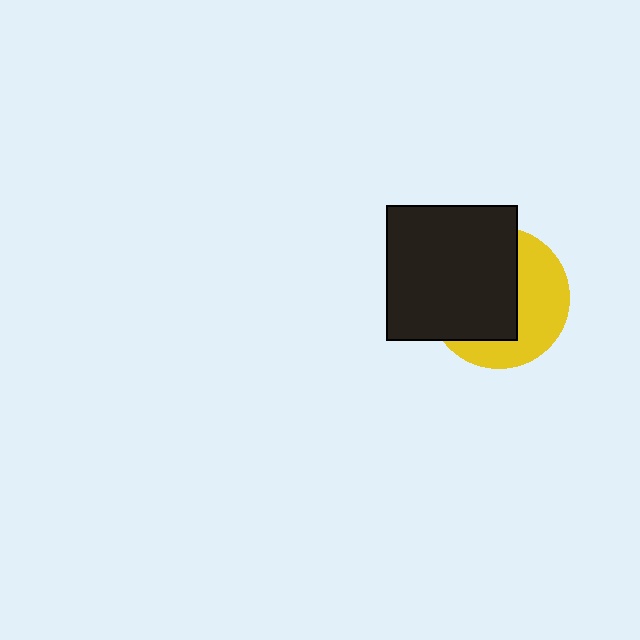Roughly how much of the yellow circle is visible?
A small part of it is visible (roughly 43%).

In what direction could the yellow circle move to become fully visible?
The yellow circle could move right. That would shift it out from behind the black rectangle entirely.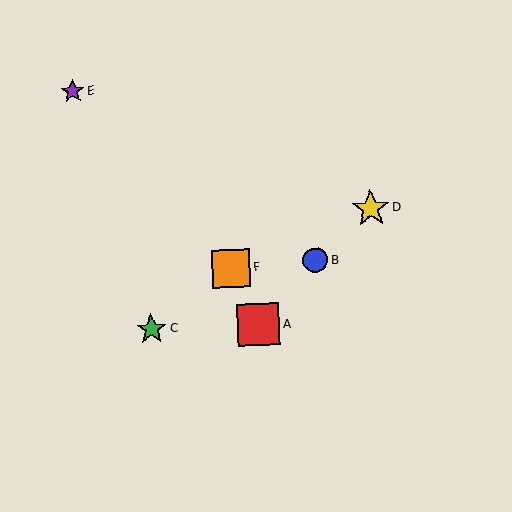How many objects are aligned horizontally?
2 objects (A, C) are aligned horizontally.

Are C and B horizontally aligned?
No, C is at y≈329 and B is at y≈260.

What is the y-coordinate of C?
Object C is at y≈329.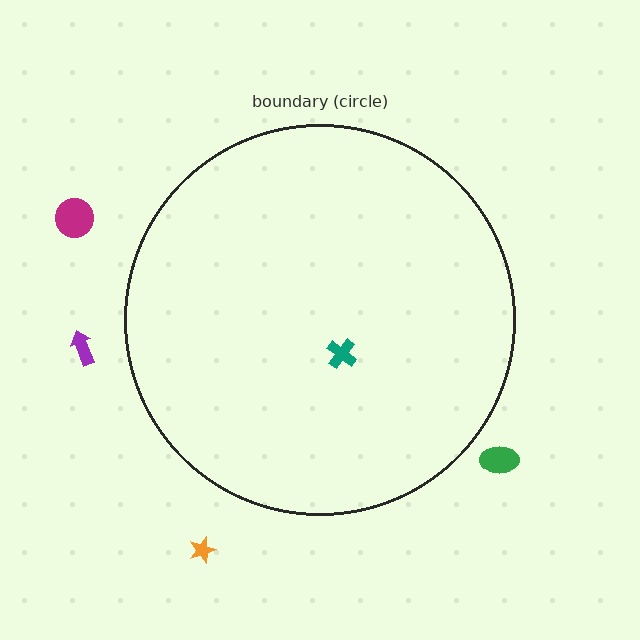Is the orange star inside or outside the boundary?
Outside.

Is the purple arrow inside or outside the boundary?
Outside.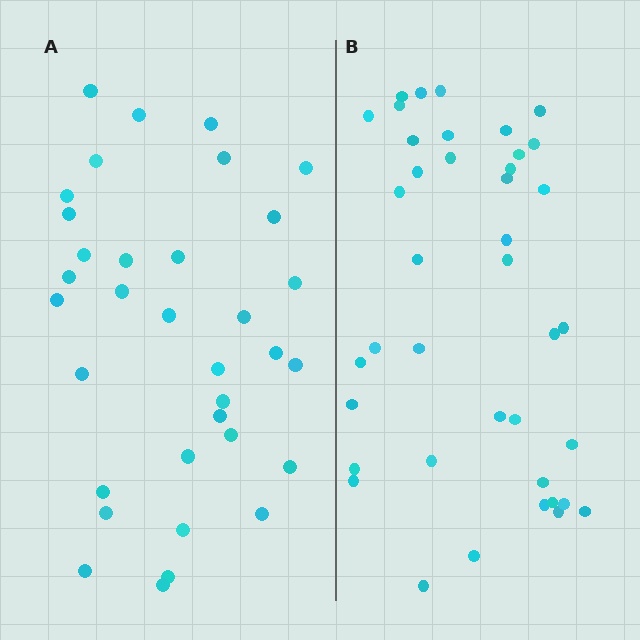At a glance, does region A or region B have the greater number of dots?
Region B (the right region) has more dots.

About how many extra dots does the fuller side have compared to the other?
Region B has about 6 more dots than region A.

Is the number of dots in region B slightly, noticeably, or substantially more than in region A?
Region B has only slightly more — the two regions are fairly close. The ratio is roughly 1.2 to 1.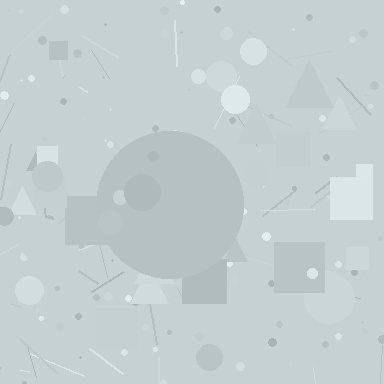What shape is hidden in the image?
A circle is hidden in the image.